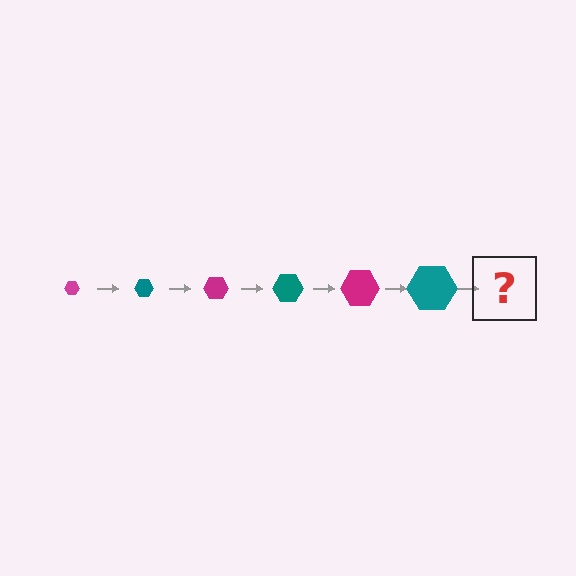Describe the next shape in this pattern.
It should be a magenta hexagon, larger than the previous one.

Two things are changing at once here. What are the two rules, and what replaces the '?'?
The two rules are that the hexagon grows larger each step and the color cycles through magenta and teal. The '?' should be a magenta hexagon, larger than the previous one.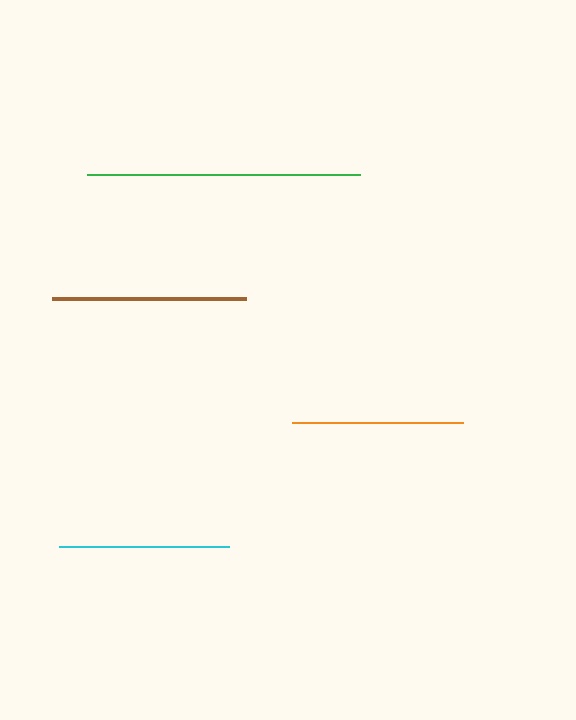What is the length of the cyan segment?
The cyan segment is approximately 169 pixels long.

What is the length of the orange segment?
The orange segment is approximately 171 pixels long.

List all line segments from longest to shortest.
From longest to shortest: green, brown, orange, cyan.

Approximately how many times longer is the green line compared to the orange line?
The green line is approximately 1.6 times the length of the orange line.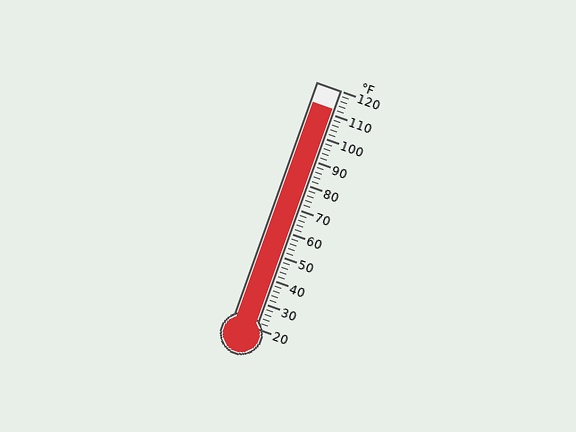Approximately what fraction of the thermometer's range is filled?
The thermometer is filled to approximately 90% of its range.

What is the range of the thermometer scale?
The thermometer scale ranges from 20°F to 120°F.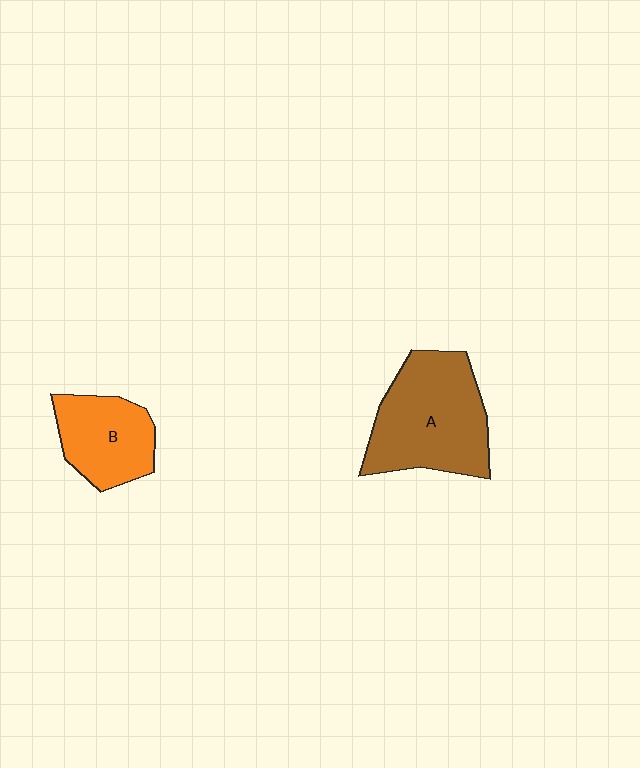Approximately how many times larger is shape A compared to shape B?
Approximately 1.6 times.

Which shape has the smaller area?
Shape B (orange).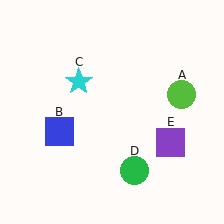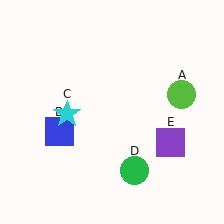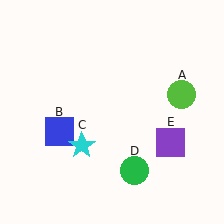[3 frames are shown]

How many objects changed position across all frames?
1 object changed position: cyan star (object C).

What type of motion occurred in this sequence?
The cyan star (object C) rotated counterclockwise around the center of the scene.